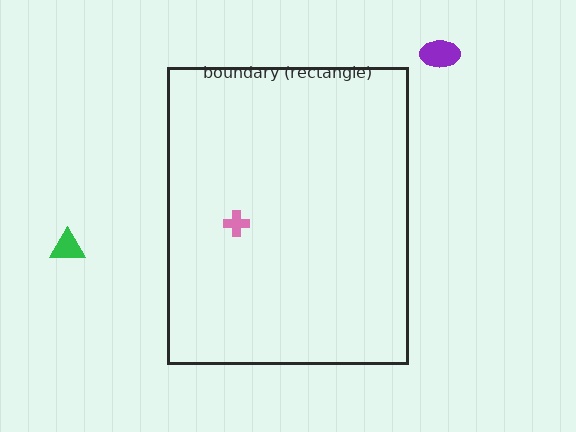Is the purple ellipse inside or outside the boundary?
Outside.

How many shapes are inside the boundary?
1 inside, 2 outside.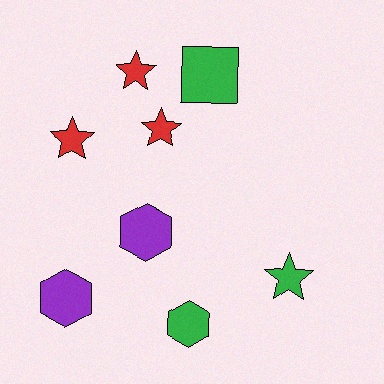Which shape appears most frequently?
Star, with 4 objects.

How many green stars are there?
There is 1 green star.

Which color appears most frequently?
Green, with 3 objects.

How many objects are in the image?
There are 8 objects.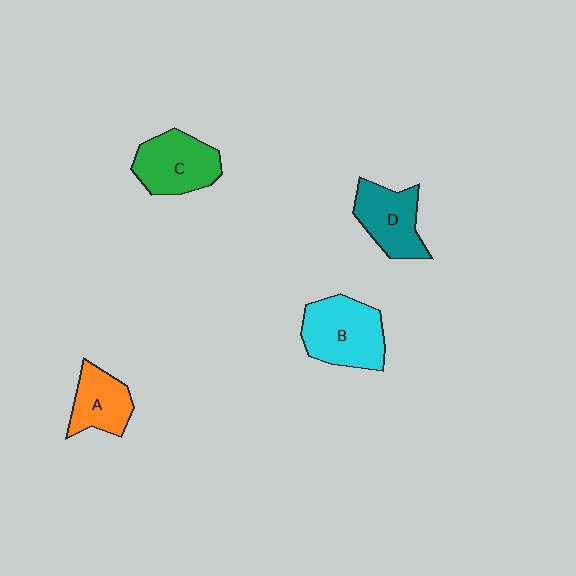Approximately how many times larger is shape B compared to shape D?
Approximately 1.3 times.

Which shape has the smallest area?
Shape A (orange).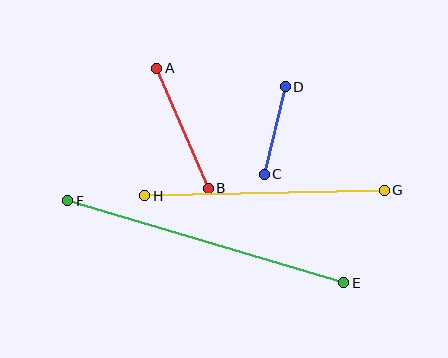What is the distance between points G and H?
The distance is approximately 240 pixels.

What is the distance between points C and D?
The distance is approximately 90 pixels.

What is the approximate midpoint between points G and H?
The midpoint is at approximately (265, 193) pixels.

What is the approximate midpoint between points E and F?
The midpoint is at approximately (206, 242) pixels.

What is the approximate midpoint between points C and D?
The midpoint is at approximately (275, 131) pixels.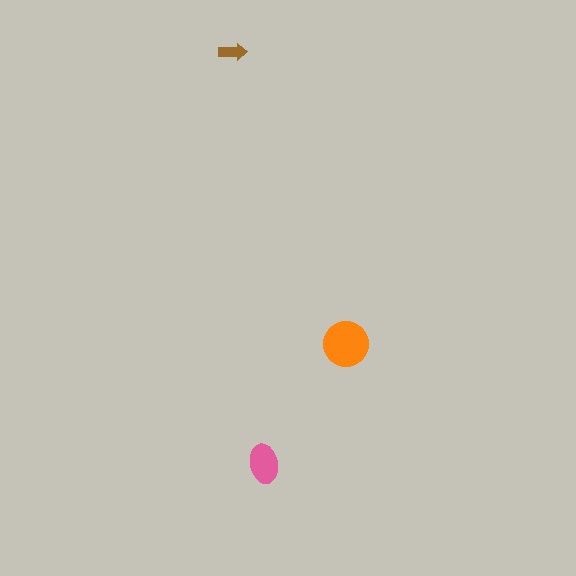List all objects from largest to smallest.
The orange circle, the pink ellipse, the brown arrow.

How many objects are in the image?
There are 3 objects in the image.